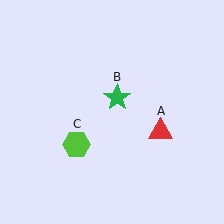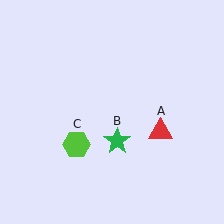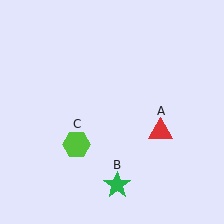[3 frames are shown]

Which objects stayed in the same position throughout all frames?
Red triangle (object A) and lime hexagon (object C) remained stationary.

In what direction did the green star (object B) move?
The green star (object B) moved down.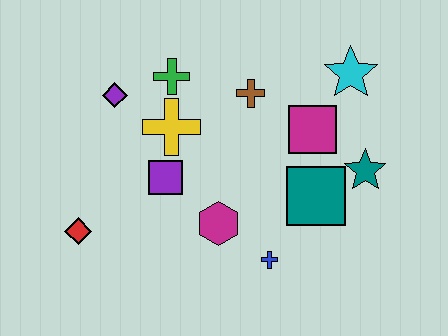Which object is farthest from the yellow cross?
The teal star is farthest from the yellow cross.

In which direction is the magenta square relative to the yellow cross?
The magenta square is to the right of the yellow cross.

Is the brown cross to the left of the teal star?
Yes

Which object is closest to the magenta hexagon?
The blue cross is closest to the magenta hexagon.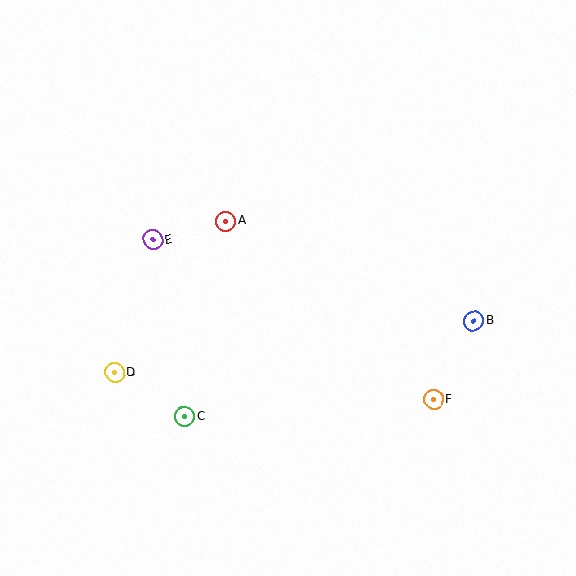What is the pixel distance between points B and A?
The distance between B and A is 267 pixels.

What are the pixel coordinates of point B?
Point B is at (474, 321).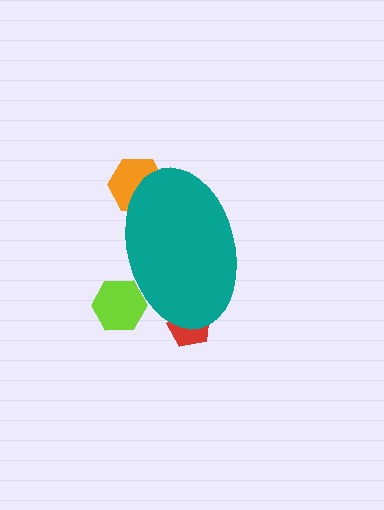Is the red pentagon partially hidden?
Yes, the red pentagon is partially hidden behind the teal ellipse.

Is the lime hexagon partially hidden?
Yes, the lime hexagon is partially hidden behind the teal ellipse.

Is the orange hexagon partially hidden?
Yes, the orange hexagon is partially hidden behind the teal ellipse.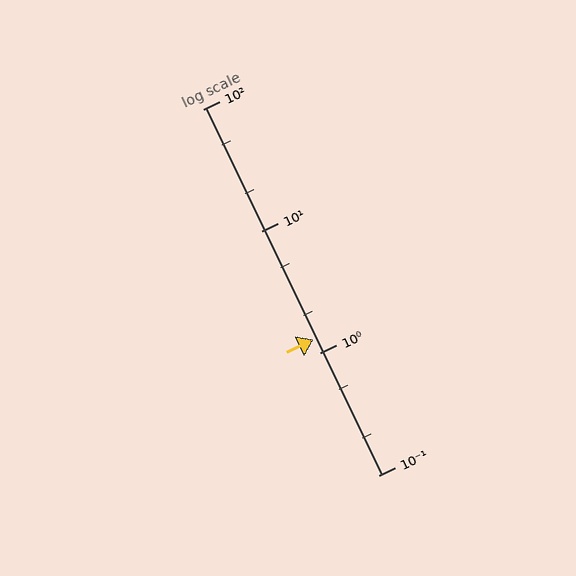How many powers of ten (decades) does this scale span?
The scale spans 3 decades, from 0.1 to 100.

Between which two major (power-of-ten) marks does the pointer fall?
The pointer is between 1 and 10.